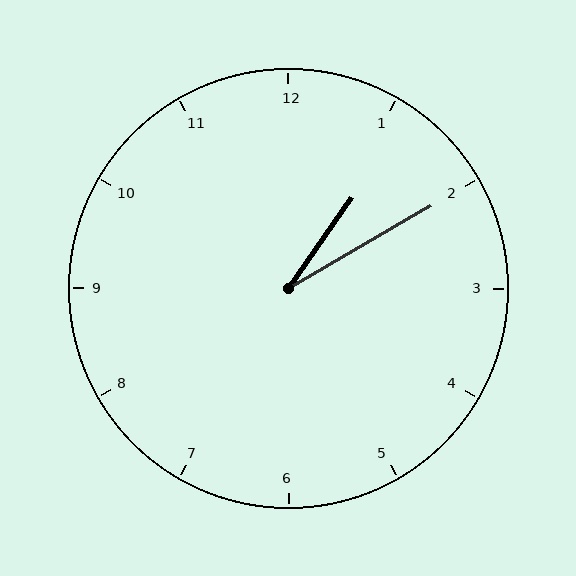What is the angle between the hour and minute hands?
Approximately 25 degrees.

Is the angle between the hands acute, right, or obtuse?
It is acute.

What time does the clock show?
1:10.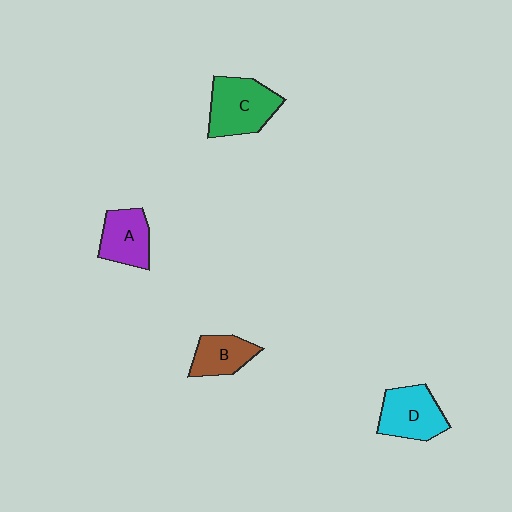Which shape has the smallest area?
Shape B (brown).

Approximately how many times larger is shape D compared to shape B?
Approximately 1.4 times.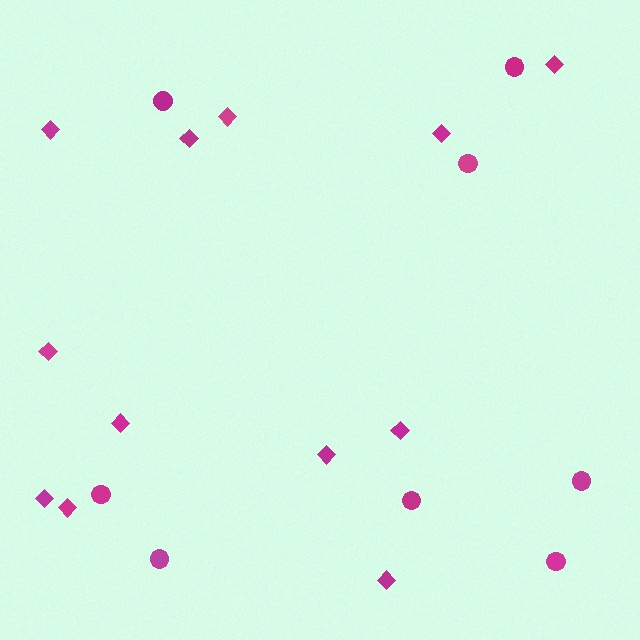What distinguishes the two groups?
There are 2 groups: one group of diamonds (12) and one group of circles (8).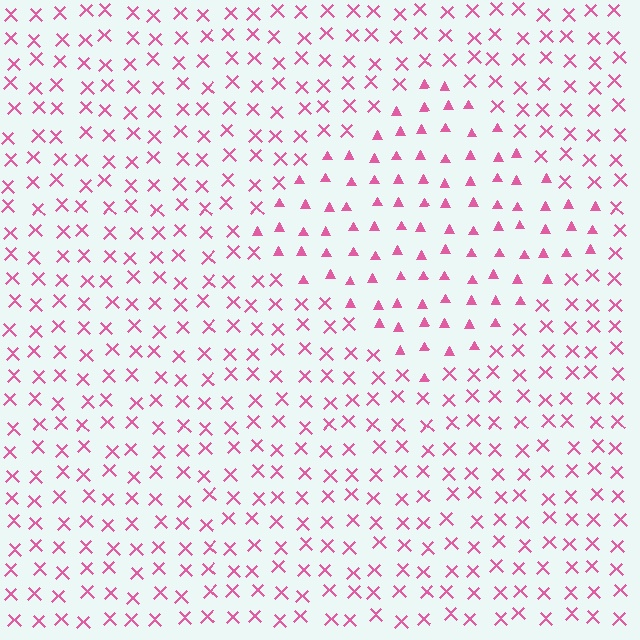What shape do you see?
I see a diamond.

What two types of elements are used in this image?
The image uses triangles inside the diamond region and X marks outside it.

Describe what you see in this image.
The image is filled with small pink elements arranged in a uniform grid. A diamond-shaped region contains triangles, while the surrounding area contains X marks. The boundary is defined purely by the change in element shape.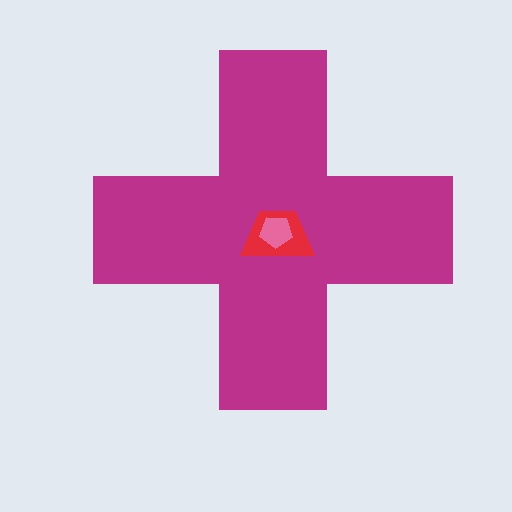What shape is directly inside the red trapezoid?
The pink pentagon.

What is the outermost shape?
The magenta cross.